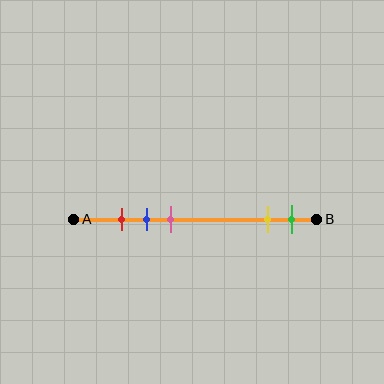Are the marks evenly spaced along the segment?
No, the marks are not evenly spaced.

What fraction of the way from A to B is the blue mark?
The blue mark is approximately 30% (0.3) of the way from A to B.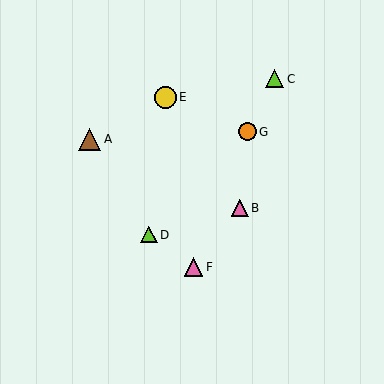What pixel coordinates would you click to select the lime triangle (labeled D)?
Click at (149, 235) to select the lime triangle D.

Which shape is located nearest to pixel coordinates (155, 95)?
The yellow circle (labeled E) at (165, 97) is nearest to that location.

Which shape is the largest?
The yellow circle (labeled E) is the largest.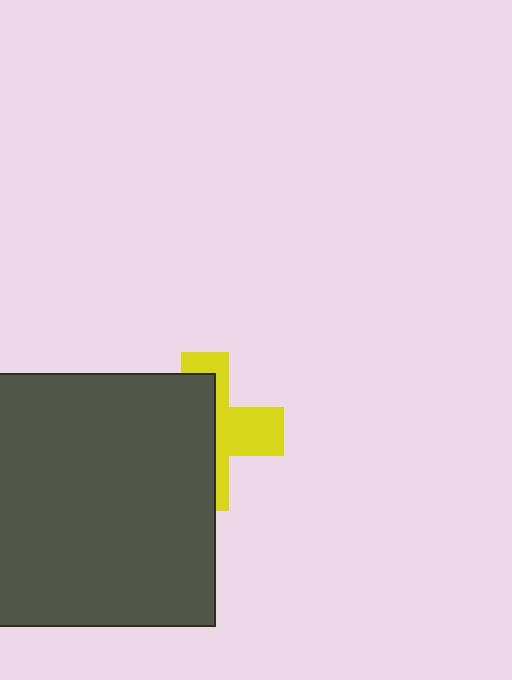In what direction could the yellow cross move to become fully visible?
The yellow cross could move right. That would shift it out from behind the dark gray square entirely.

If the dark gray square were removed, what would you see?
You would see the complete yellow cross.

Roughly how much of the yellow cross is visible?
A small part of it is visible (roughly 43%).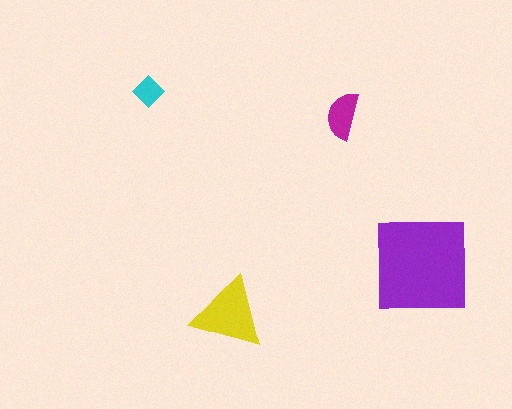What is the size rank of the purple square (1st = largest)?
1st.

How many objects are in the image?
There are 4 objects in the image.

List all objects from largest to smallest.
The purple square, the yellow triangle, the magenta semicircle, the cyan diamond.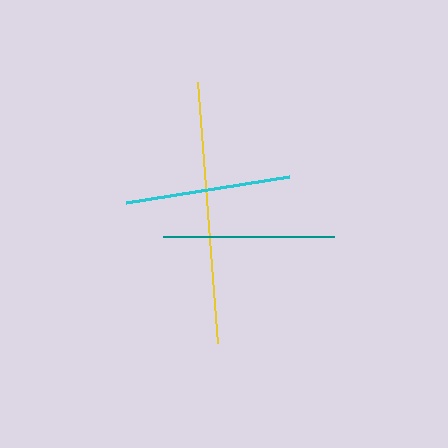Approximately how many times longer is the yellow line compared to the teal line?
The yellow line is approximately 1.5 times the length of the teal line.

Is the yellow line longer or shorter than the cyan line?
The yellow line is longer than the cyan line.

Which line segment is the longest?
The yellow line is the longest at approximately 262 pixels.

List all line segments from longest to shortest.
From longest to shortest: yellow, teal, cyan.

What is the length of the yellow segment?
The yellow segment is approximately 262 pixels long.